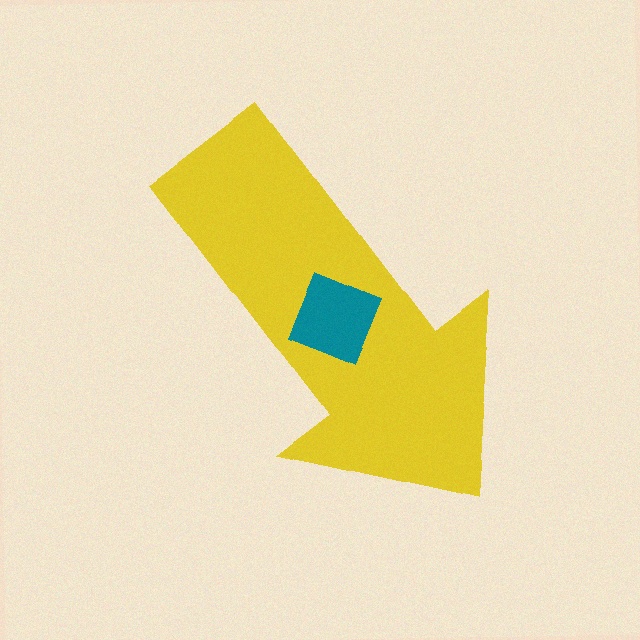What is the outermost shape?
The yellow arrow.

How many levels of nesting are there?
2.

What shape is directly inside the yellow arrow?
The teal square.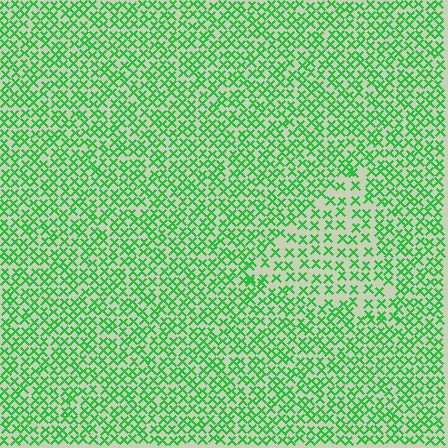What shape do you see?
I see a triangle.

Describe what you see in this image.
The image contains small green elements arranged at two different densities. A triangle-shaped region is visible where the elements are less densely packed than the surrounding area.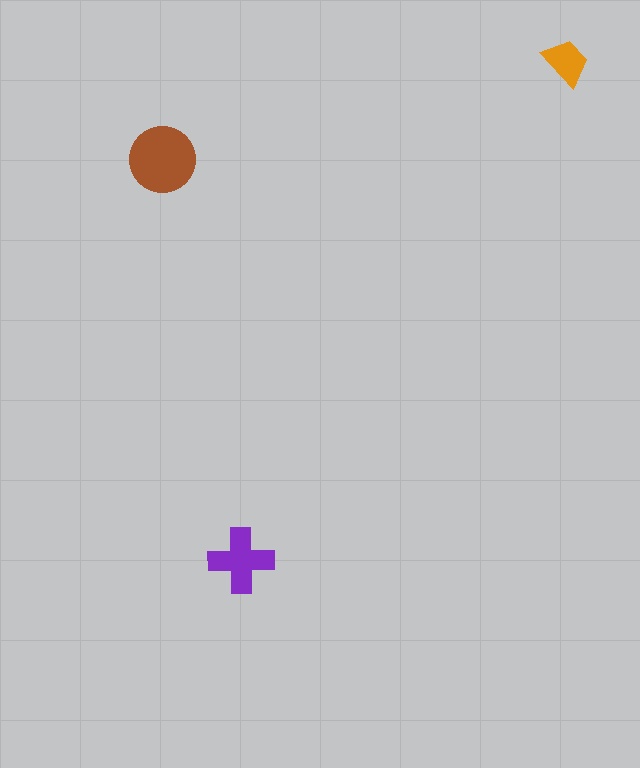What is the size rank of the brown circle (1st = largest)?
1st.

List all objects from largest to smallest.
The brown circle, the purple cross, the orange trapezoid.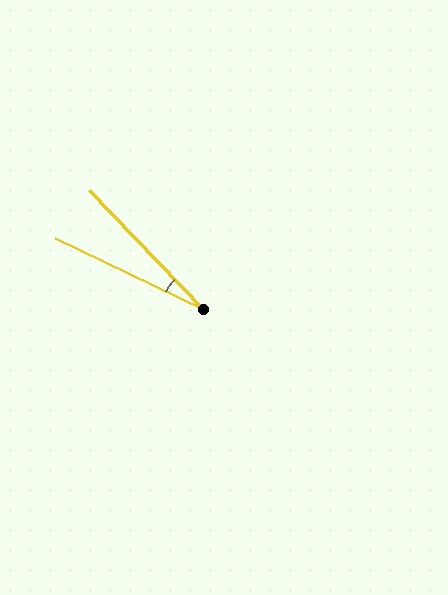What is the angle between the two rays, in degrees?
Approximately 21 degrees.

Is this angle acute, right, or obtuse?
It is acute.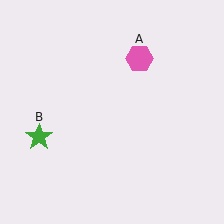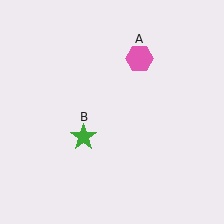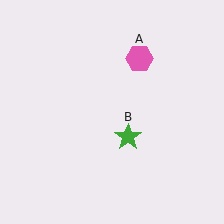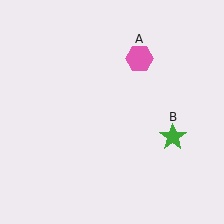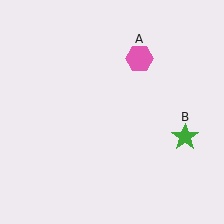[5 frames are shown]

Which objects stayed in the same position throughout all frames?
Pink hexagon (object A) remained stationary.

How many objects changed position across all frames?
1 object changed position: green star (object B).